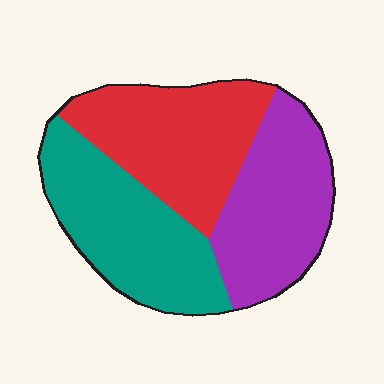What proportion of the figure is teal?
Teal takes up about one third (1/3) of the figure.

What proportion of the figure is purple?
Purple covers 32% of the figure.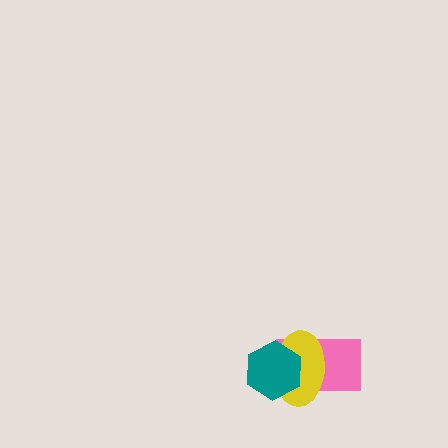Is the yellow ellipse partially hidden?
Yes, it is partially covered by another shape.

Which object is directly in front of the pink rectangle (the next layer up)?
The yellow ellipse is directly in front of the pink rectangle.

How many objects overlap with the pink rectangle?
2 objects overlap with the pink rectangle.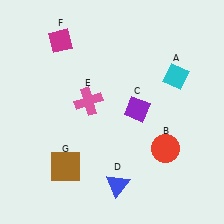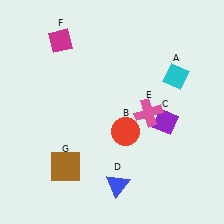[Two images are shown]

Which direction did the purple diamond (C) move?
The purple diamond (C) moved right.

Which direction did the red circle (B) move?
The red circle (B) moved left.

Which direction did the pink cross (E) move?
The pink cross (E) moved right.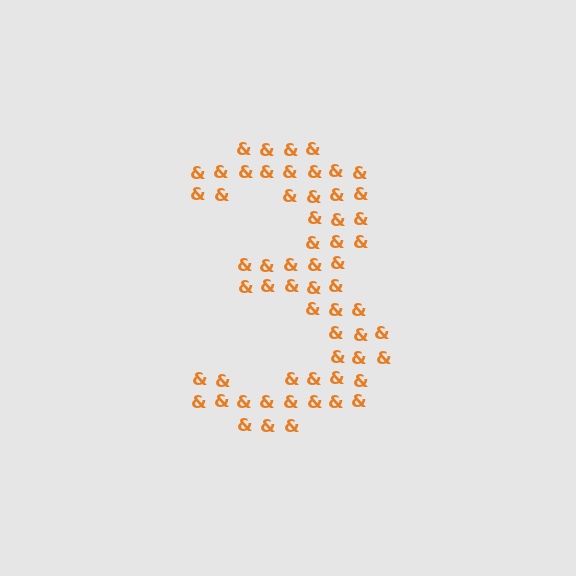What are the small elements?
The small elements are ampersands.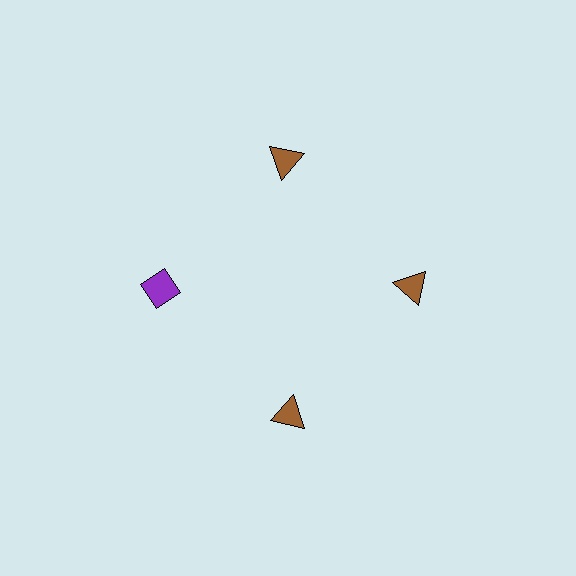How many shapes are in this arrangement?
There are 4 shapes arranged in a ring pattern.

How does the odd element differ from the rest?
It differs in both color (purple instead of brown) and shape (diamond instead of triangle).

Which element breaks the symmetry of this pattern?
The purple diamond at roughly the 9 o'clock position breaks the symmetry. All other shapes are brown triangles.